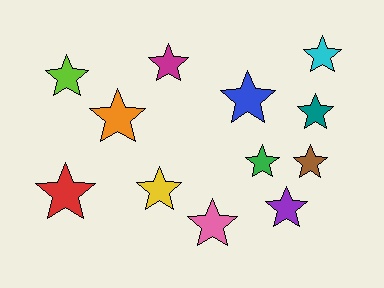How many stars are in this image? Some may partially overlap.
There are 12 stars.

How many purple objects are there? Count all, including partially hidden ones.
There is 1 purple object.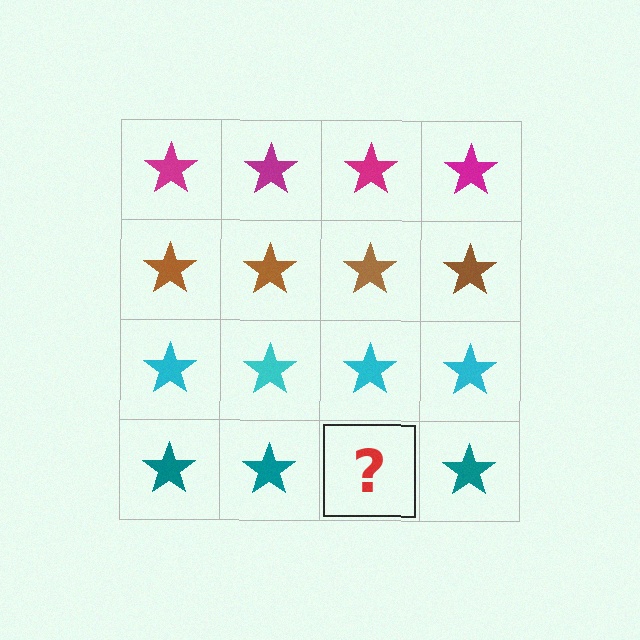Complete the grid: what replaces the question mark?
The question mark should be replaced with a teal star.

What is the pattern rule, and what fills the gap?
The rule is that each row has a consistent color. The gap should be filled with a teal star.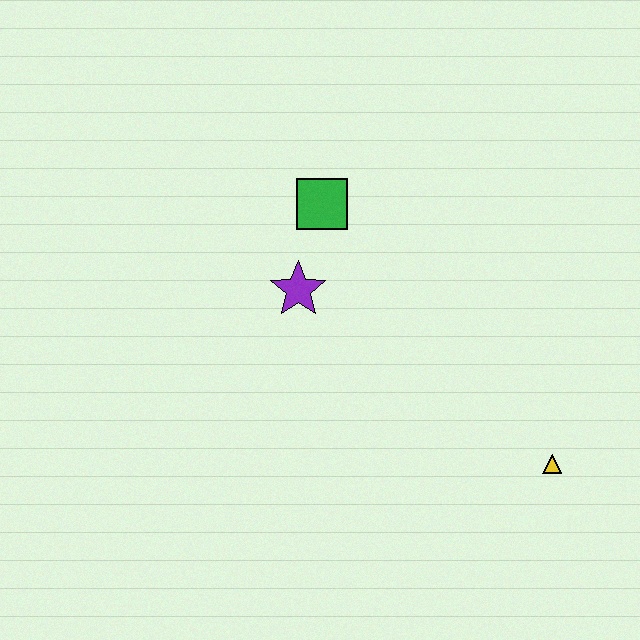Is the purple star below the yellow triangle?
No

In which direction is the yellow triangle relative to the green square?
The yellow triangle is below the green square.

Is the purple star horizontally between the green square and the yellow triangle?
No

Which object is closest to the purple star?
The green square is closest to the purple star.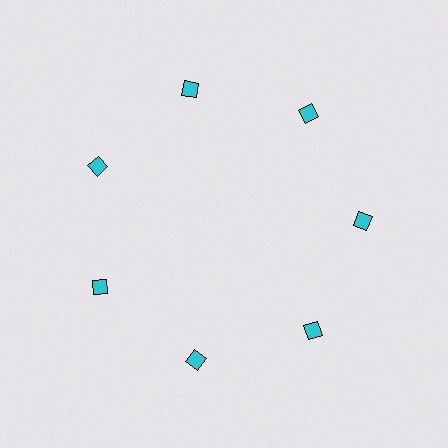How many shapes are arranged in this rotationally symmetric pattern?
There are 7 shapes, arranged in 7 groups of 1.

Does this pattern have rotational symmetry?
Yes, this pattern has 7-fold rotational symmetry. It looks the same after rotating 51 degrees around the center.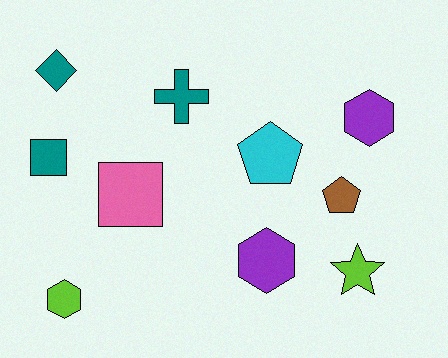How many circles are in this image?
There are no circles.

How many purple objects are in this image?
There are 2 purple objects.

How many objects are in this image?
There are 10 objects.